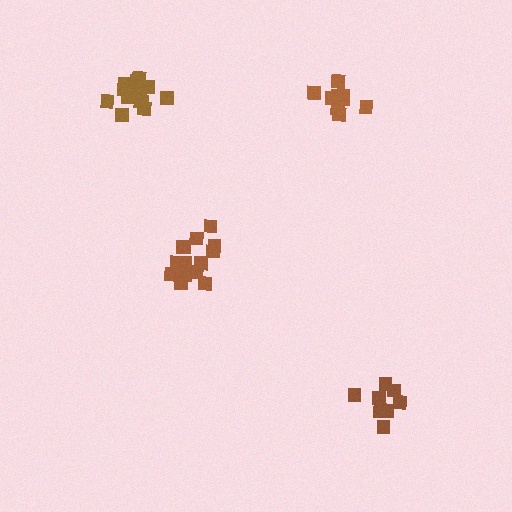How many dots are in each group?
Group 1: 15 dots, Group 2: 10 dots, Group 3: 11 dots, Group 4: 14 dots (50 total).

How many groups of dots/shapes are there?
There are 4 groups.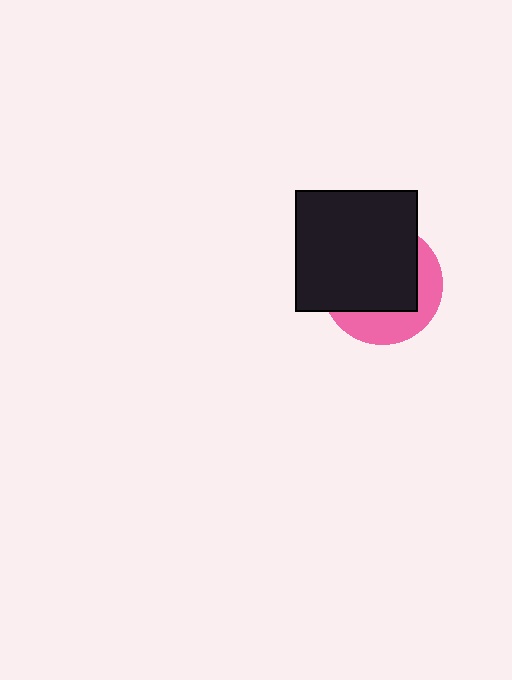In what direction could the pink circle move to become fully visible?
The pink circle could move toward the lower-right. That would shift it out from behind the black square entirely.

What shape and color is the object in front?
The object in front is a black square.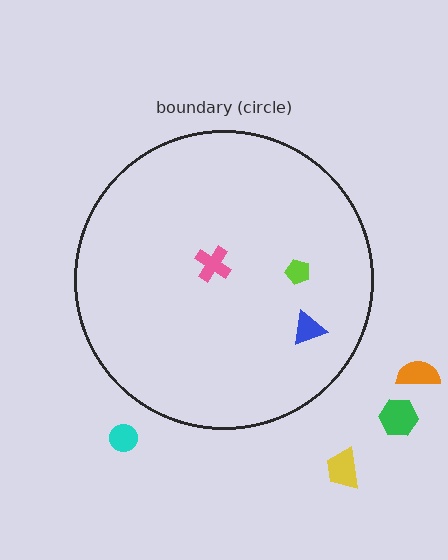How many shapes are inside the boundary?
3 inside, 4 outside.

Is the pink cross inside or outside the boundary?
Inside.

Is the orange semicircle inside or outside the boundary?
Outside.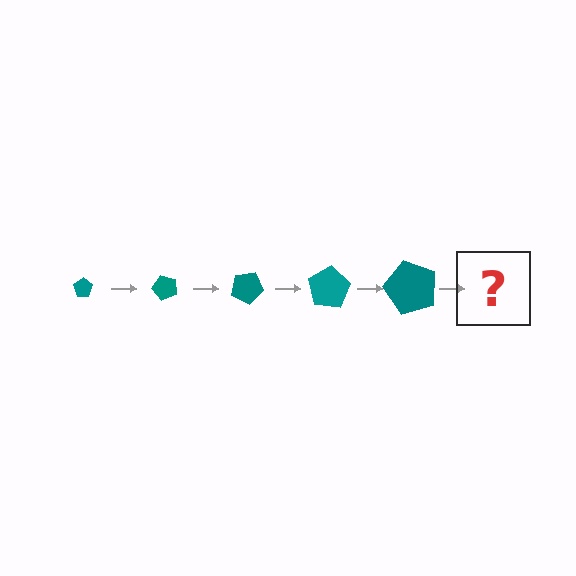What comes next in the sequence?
The next element should be a pentagon, larger than the previous one and rotated 250 degrees from the start.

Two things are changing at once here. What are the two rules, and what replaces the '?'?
The two rules are that the pentagon grows larger each step and it rotates 50 degrees each step. The '?' should be a pentagon, larger than the previous one and rotated 250 degrees from the start.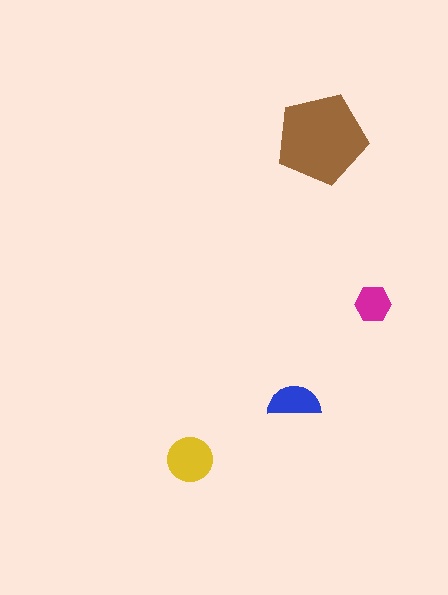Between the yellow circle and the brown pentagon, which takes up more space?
The brown pentagon.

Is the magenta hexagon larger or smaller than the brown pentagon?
Smaller.